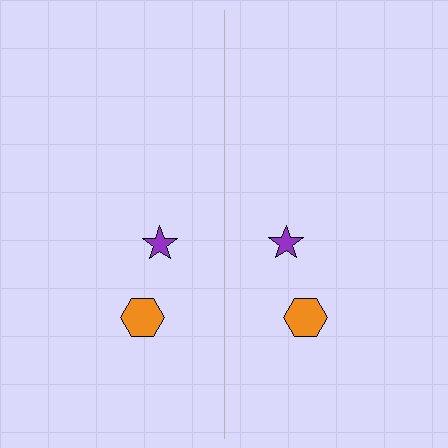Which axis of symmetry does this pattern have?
The pattern has a vertical axis of symmetry running through the center of the image.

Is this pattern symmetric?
Yes, this pattern has bilateral (reflection) symmetry.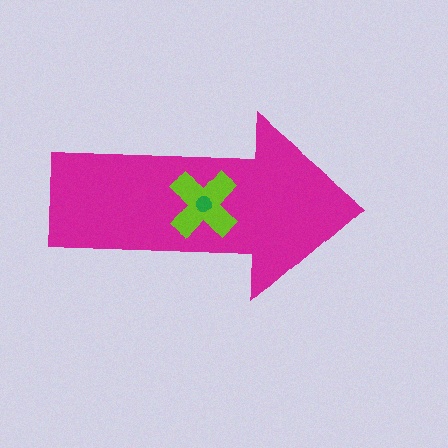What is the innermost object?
The green circle.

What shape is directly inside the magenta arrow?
The lime cross.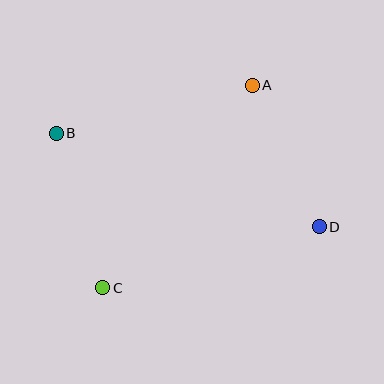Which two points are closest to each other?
Points A and D are closest to each other.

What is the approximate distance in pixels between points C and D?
The distance between C and D is approximately 225 pixels.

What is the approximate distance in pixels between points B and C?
The distance between B and C is approximately 161 pixels.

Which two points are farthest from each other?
Points B and D are farthest from each other.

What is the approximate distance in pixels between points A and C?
The distance between A and C is approximately 252 pixels.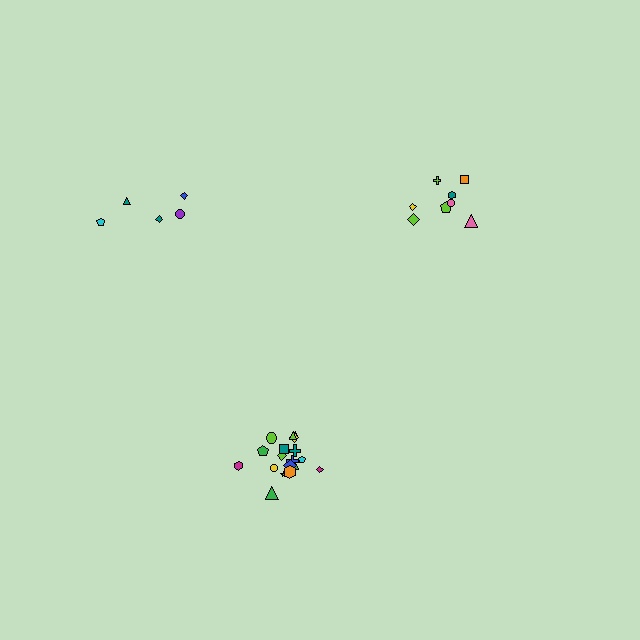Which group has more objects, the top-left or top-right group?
The top-right group.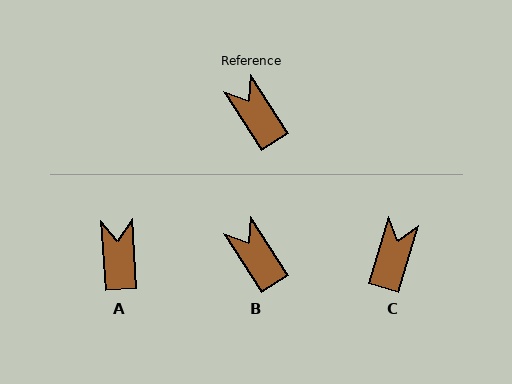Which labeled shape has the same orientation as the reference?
B.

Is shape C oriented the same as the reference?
No, it is off by about 49 degrees.